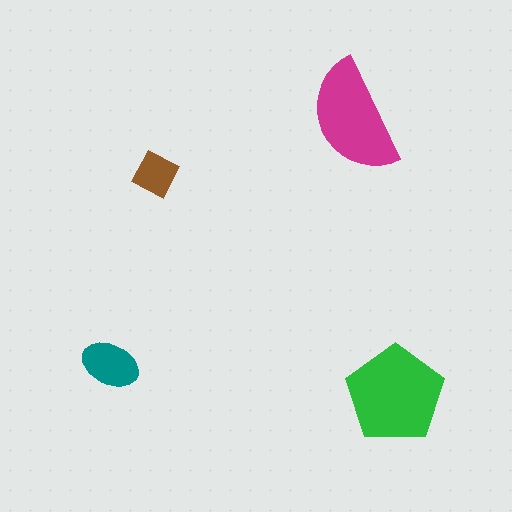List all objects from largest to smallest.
The green pentagon, the magenta semicircle, the teal ellipse, the brown diamond.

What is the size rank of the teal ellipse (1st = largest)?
3rd.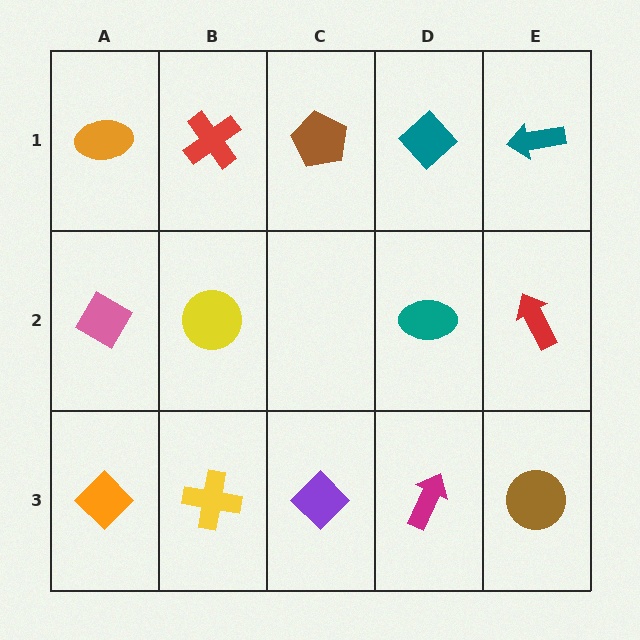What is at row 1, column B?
A red cross.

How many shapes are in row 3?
5 shapes.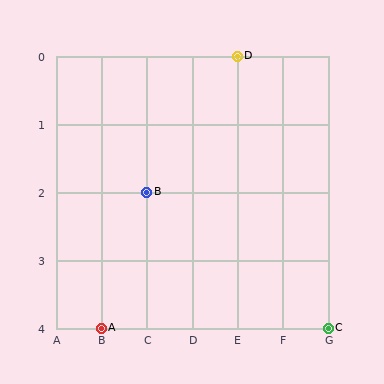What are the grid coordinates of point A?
Point A is at grid coordinates (B, 4).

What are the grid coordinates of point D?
Point D is at grid coordinates (E, 0).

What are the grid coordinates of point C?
Point C is at grid coordinates (G, 4).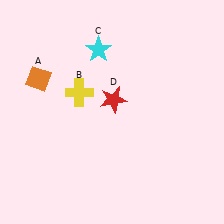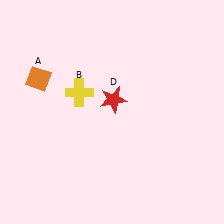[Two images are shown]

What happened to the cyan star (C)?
The cyan star (C) was removed in Image 2. It was in the top-left area of Image 1.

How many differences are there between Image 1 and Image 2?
There is 1 difference between the two images.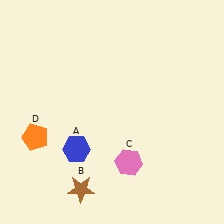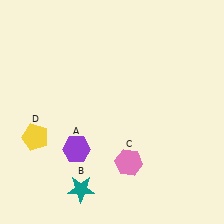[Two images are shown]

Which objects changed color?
A changed from blue to purple. B changed from brown to teal. D changed from orange to yellow.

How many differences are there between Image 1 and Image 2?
There are 3 differences between the two images.